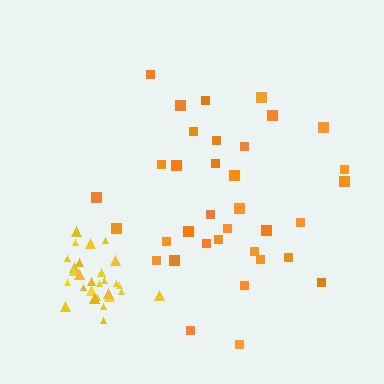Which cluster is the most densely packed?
Yellow.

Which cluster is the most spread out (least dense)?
Orange.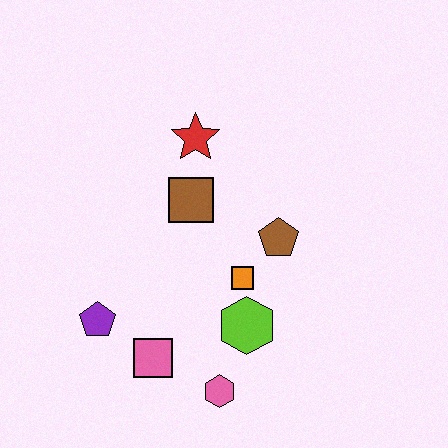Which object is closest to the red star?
The brown square is closest to the red star.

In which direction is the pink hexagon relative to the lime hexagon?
The pink hexagon is below the lime hexagon.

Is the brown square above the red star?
No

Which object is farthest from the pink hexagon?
The red star is farthest from the pink hexagon.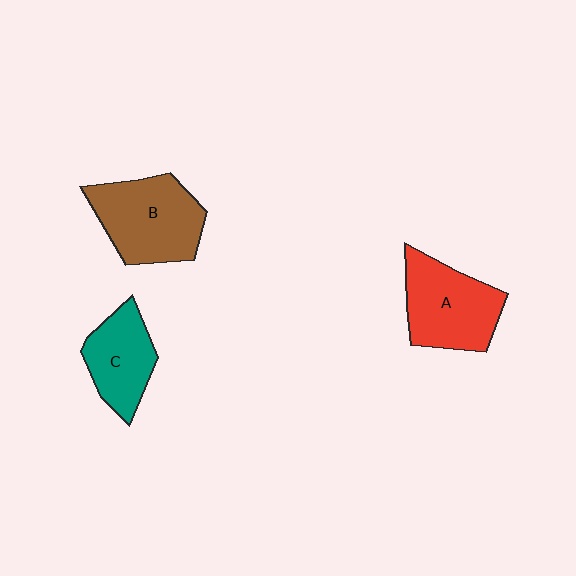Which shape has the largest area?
Shape B (brown).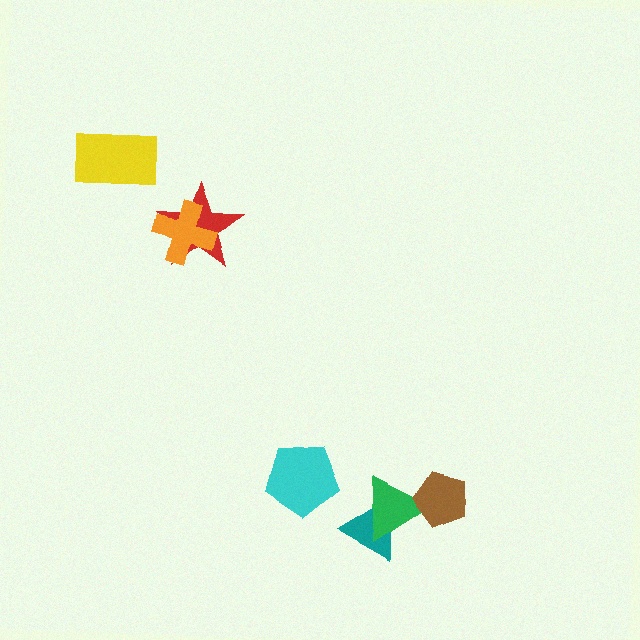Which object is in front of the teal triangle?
The green triangle is in front of the teal triangle.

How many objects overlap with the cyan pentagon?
0 objects overlap with the cyan pentagon.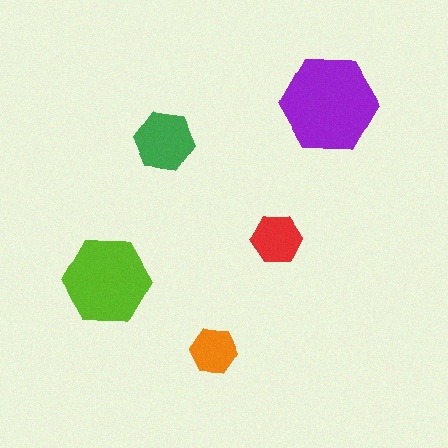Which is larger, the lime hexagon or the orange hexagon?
The lime one.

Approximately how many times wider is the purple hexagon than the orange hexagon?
About 2 times wider.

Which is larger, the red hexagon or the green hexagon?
The green one.